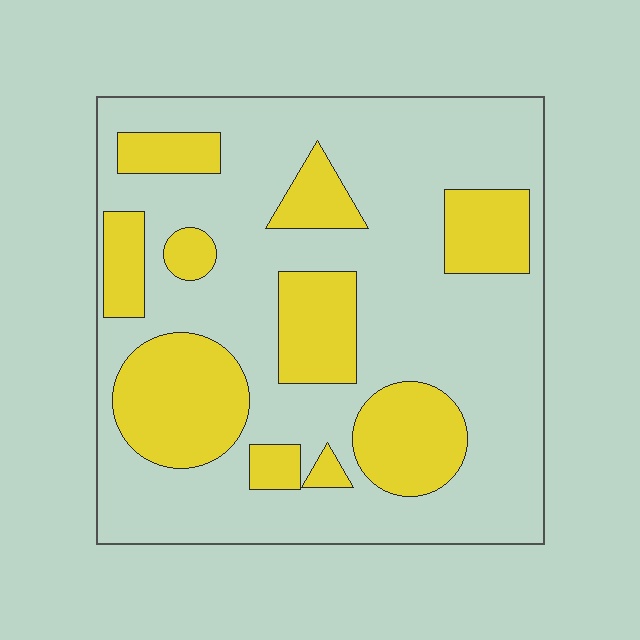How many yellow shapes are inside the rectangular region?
10.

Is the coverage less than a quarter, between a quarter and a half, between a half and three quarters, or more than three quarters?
Between a quarter and a half.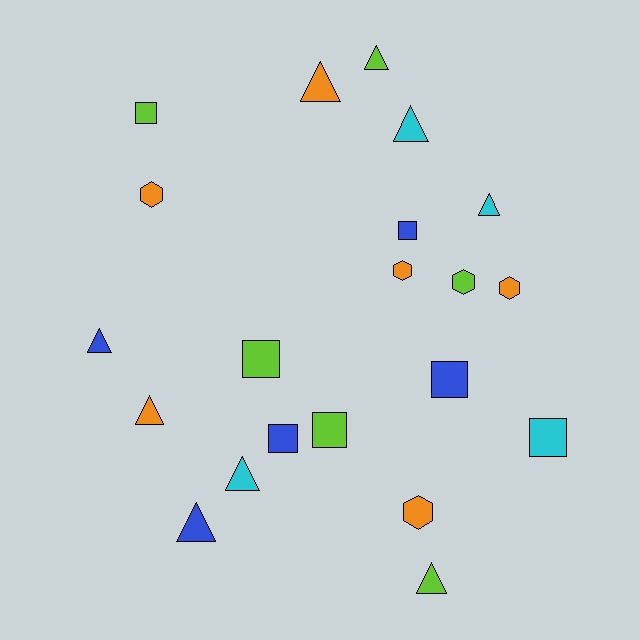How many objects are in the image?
There are 21 objects.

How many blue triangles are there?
There are 2 blue triangles.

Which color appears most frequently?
Lime, with 6 objects.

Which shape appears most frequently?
Triangle, with 9 objects.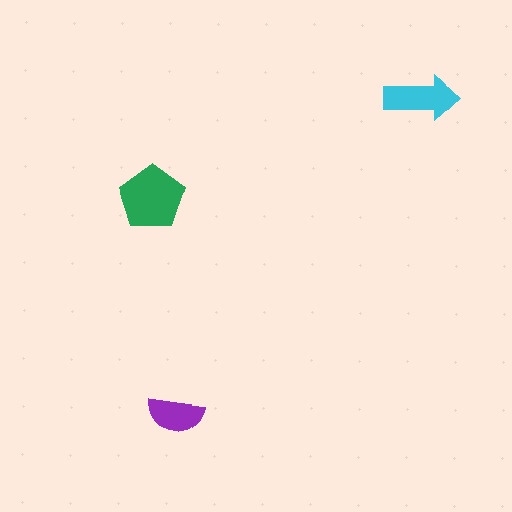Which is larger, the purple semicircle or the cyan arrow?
The cyan arrow.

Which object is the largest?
The green pentagon.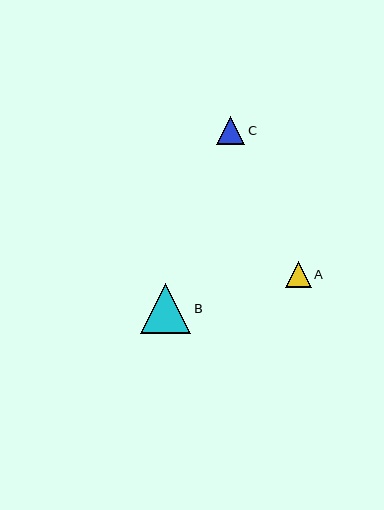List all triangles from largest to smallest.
From largest to smallest: B, C, A.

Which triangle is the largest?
Triangle B is the largest with a size of approximately 50 pixels.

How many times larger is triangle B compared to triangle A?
Triangle B is approximately 1.9 times the size of triangle A.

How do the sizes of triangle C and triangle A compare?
Triangle C and triangle A are approximately the same size.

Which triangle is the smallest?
Triangle A is the smallest with a size of approximately 26 pixels.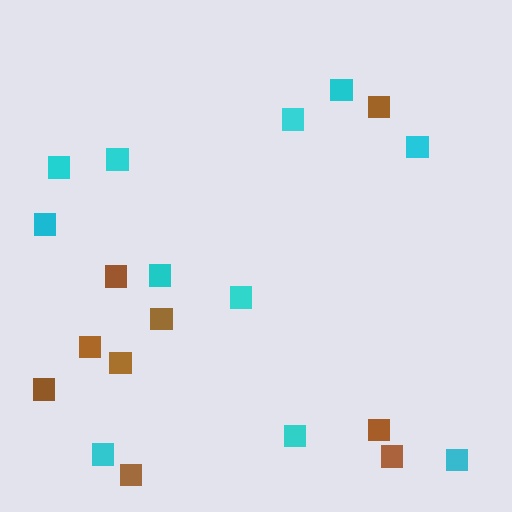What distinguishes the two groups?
There are 2 groups: one group of cyan squares (11) and one group of brown squares (9).